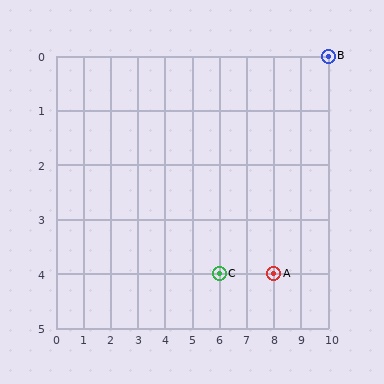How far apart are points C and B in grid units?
Points C and B are 4 columns and 4 rows apart (about 5.7 grid units diagonally).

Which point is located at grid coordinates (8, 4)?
Point A is at (8, 4).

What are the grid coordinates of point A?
Point A is at grid coordinates (8, 4).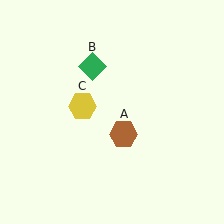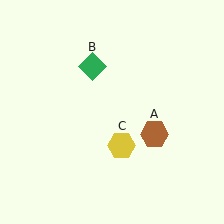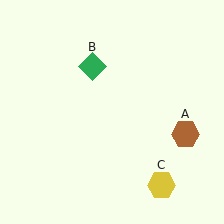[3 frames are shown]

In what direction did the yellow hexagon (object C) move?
The yellow hexagon (object C) moved down and to the right.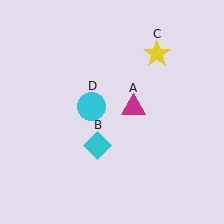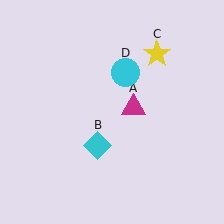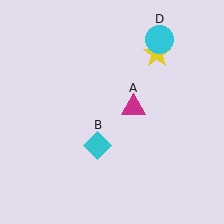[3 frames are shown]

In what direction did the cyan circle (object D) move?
The cyan circle (object D) moved up and to the right.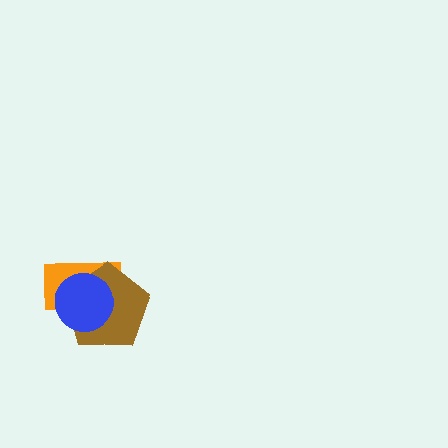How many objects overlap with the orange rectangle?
2 objects overlap with the orange rectangle.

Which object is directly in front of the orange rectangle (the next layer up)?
The brown pentagon is directly in front of the orange rectangle.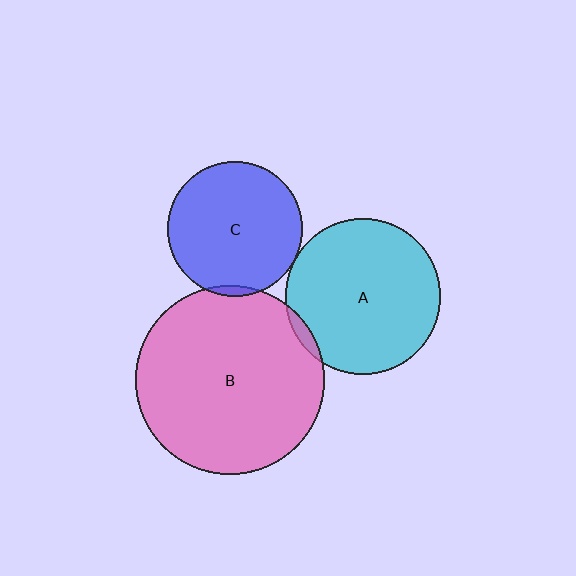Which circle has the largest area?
Circle B (pink).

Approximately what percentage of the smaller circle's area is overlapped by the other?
Approximately 5%.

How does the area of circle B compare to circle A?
Approximately 1.5 times.